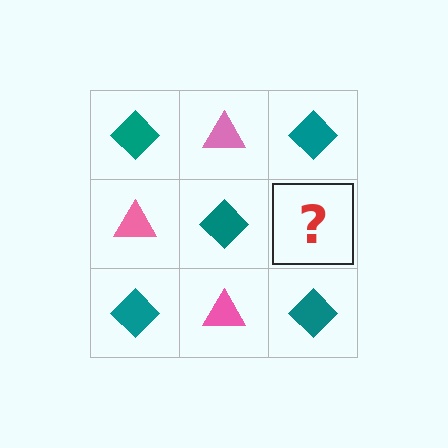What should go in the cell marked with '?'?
The missing cell should contain a pink triangle.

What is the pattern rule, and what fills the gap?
The rule is that it alternates teal diamond and pink triangle in a checkerboard pattern. The gap should be filled with a pink triangle.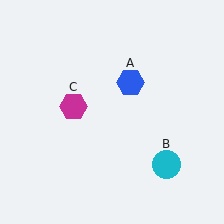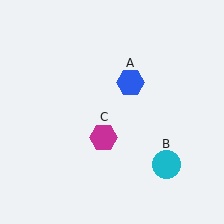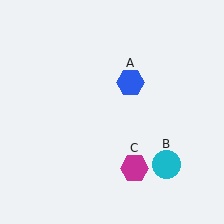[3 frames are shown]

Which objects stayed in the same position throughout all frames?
Blue hexagon (object A) and cyan circle (object B) remained stationary.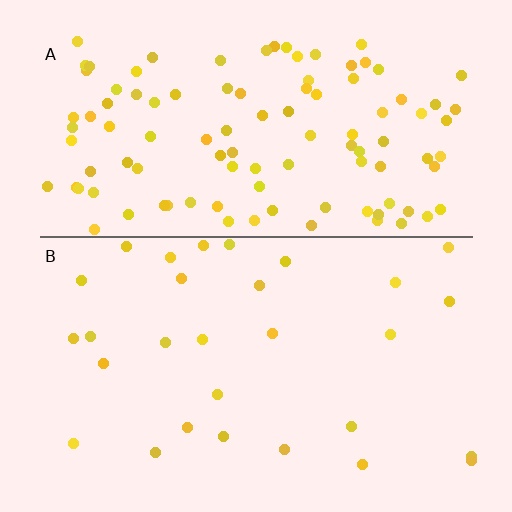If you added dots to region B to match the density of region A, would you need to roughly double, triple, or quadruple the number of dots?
Approximately quadruple.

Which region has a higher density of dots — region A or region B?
A (the top).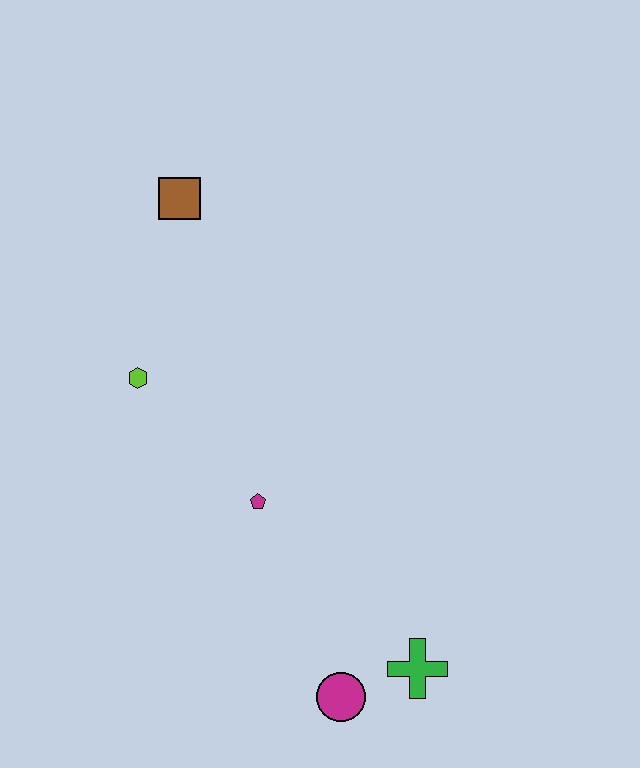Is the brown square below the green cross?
No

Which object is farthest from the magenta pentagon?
The brown square is farthest from the magenta pentagon.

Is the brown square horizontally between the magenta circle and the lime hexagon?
Yes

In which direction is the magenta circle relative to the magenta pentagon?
The magenta circle is below the magenta pentagon.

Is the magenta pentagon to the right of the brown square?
Yes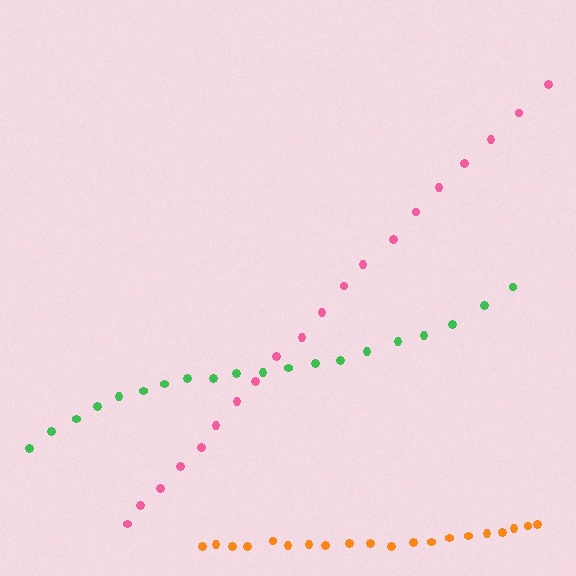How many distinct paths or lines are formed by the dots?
There are 3 distinct paths.